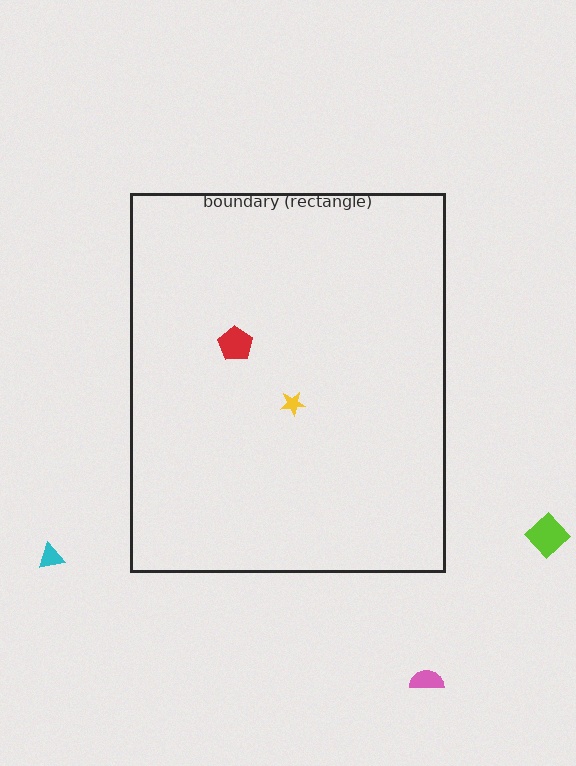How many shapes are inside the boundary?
2 inside, 3 outside.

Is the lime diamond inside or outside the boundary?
Outside.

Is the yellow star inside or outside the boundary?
Inside.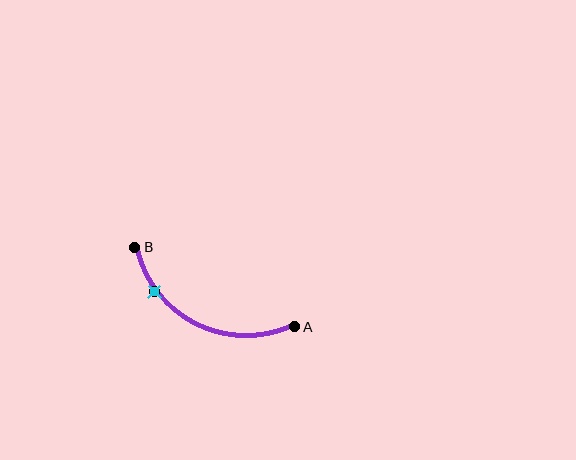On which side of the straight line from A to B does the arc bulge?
The arc bulges below the straight line connecting A and B.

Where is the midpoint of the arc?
The arc midpoint is the point on the curve farthest from the straight line joining A and B. It sits below that line.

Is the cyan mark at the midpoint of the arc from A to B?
No. The cyan mark lies on the arc but is closer to endpoint B. The arc midpoint would be at the point on the curve equidistant along the arc from both A and B.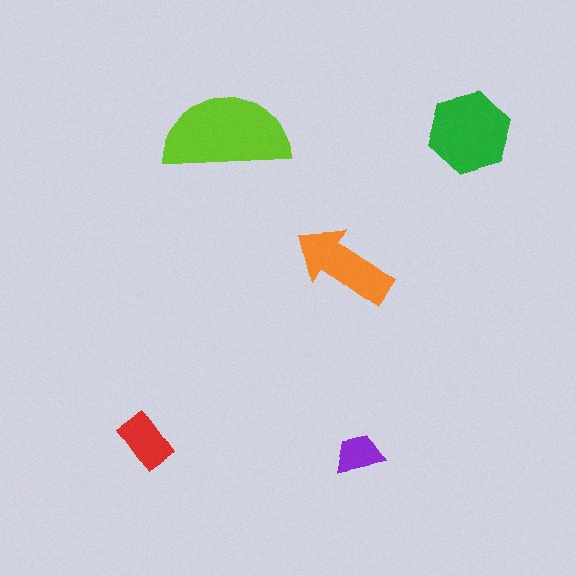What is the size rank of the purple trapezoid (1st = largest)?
5th.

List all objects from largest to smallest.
The lime semicircle, the green hexagon, the orange arrow, the red rectangle, the purple trapezoid.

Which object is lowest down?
The purple trapezoid is bottommost.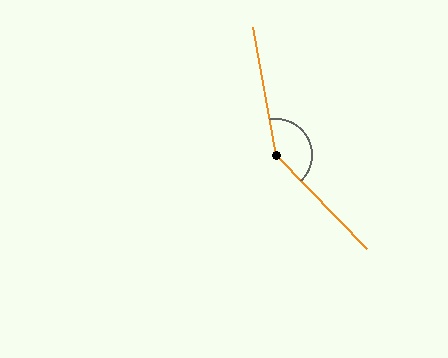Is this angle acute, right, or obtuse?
It is obtuse.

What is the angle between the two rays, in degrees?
Approximately 146 degrees.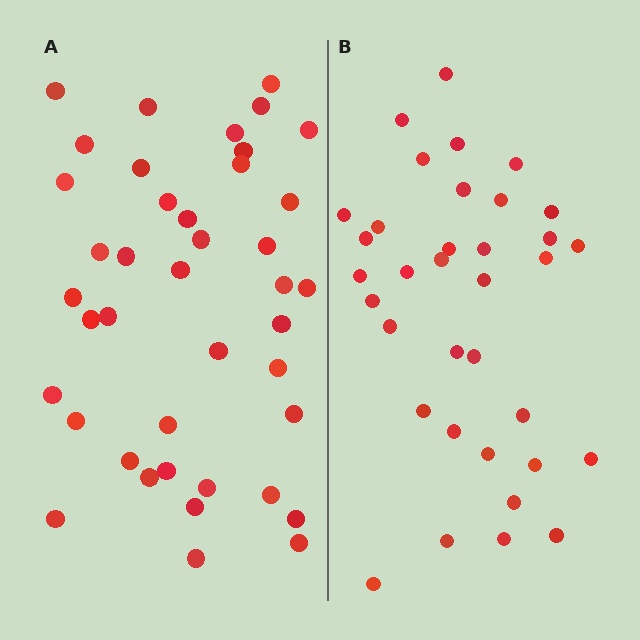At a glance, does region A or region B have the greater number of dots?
Region A (the left region) has more dots.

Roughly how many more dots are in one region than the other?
Region A has about 6 more dots than region B.